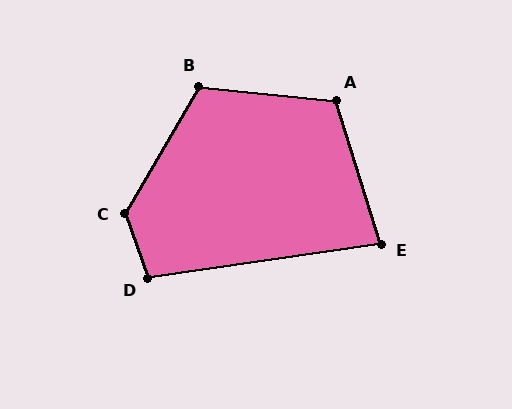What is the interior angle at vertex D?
Approximately 101 degrees (obtuse).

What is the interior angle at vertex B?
Approximately 114 degrees (obtuse).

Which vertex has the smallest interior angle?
E, at approximately 81 degrees.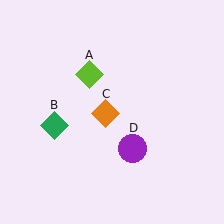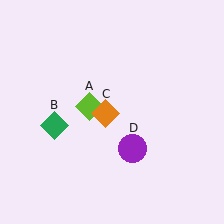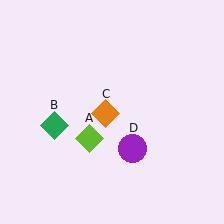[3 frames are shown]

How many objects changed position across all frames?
1 object changed position: lime diamond (object A).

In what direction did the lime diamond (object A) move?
The lime diamond (object A) moved down.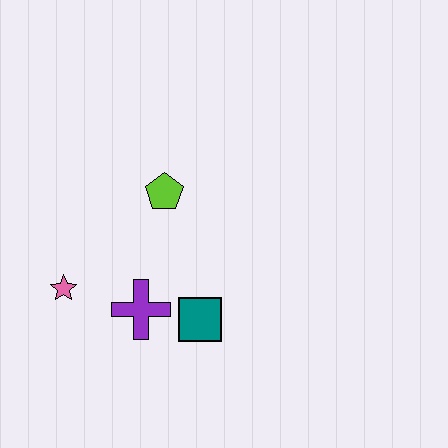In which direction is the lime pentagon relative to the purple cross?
The lime pentagon is above the purple cross.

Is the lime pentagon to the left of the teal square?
Yes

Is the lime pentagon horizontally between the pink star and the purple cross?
No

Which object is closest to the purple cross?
The teal square is closest to the purple cross.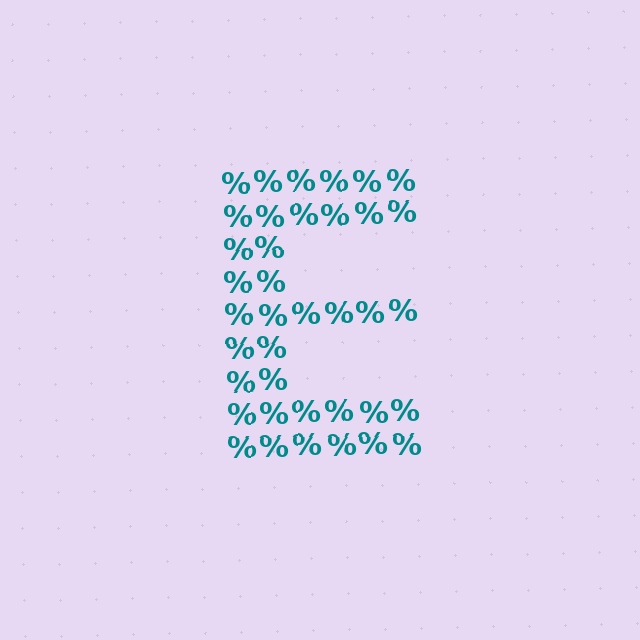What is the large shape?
The large shape is the letter E.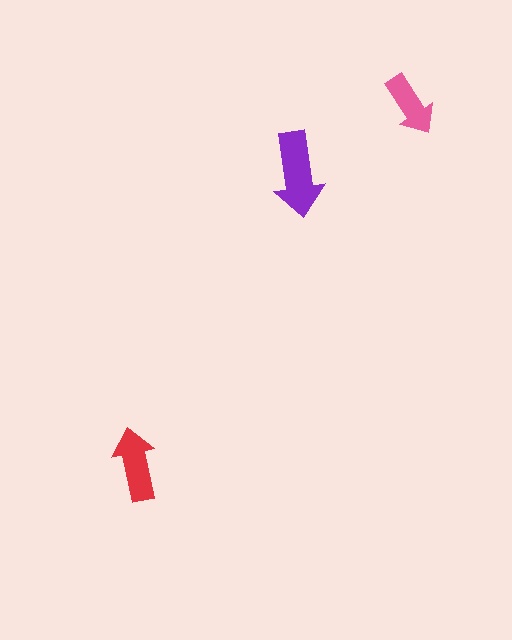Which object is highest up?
The pink arrow is topmost.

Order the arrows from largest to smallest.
the purple one, the red one, the pink one.